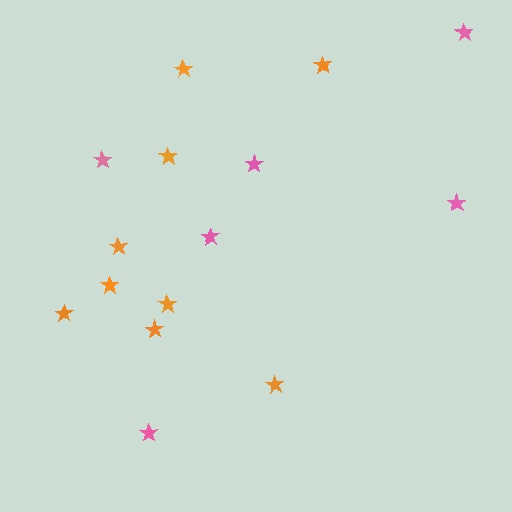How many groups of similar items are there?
There are 2 groups: one group of pink stars (6) and one group of orange stars (9).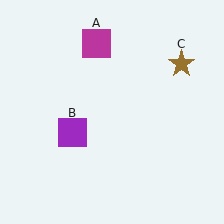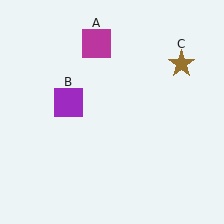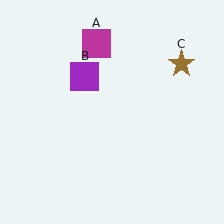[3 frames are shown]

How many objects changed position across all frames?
1 object changed position: purple square (object B).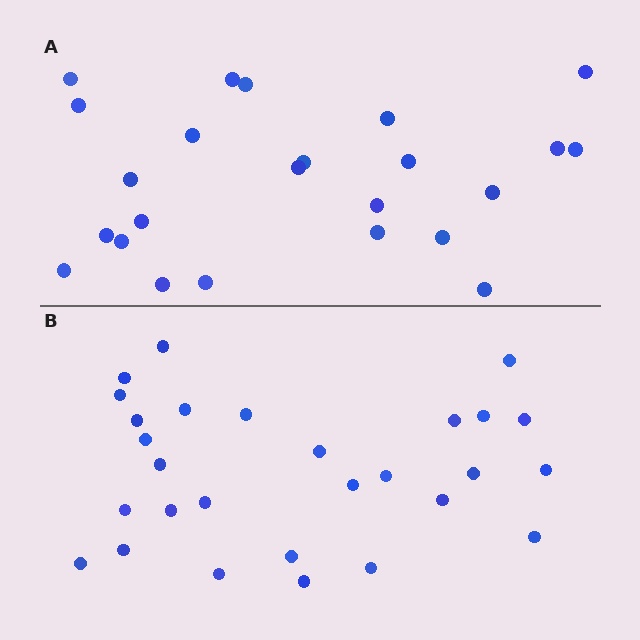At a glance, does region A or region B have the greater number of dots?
Region B (the bottom region) has more dots.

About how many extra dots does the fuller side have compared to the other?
Region B has about 4 more dots than region A.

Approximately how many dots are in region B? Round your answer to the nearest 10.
About 30 dots. (The exact count is 28, which rounds to 30.)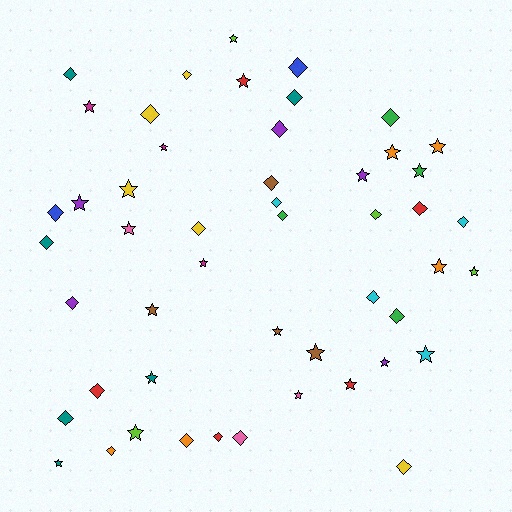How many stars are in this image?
There are 24 stars.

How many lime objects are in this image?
There are 4 lime objects.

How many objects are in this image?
There are 50 objects.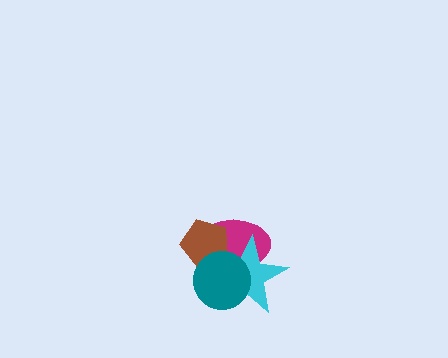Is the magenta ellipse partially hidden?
Yes, it is partially covered by another shape.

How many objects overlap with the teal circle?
3 objects overlap with the teal circle.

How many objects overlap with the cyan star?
3 objects overlap with the cyan star.